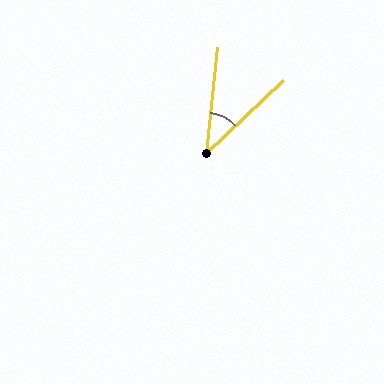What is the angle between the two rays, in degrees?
Approximately 41 degrees.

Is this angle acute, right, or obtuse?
It is acute.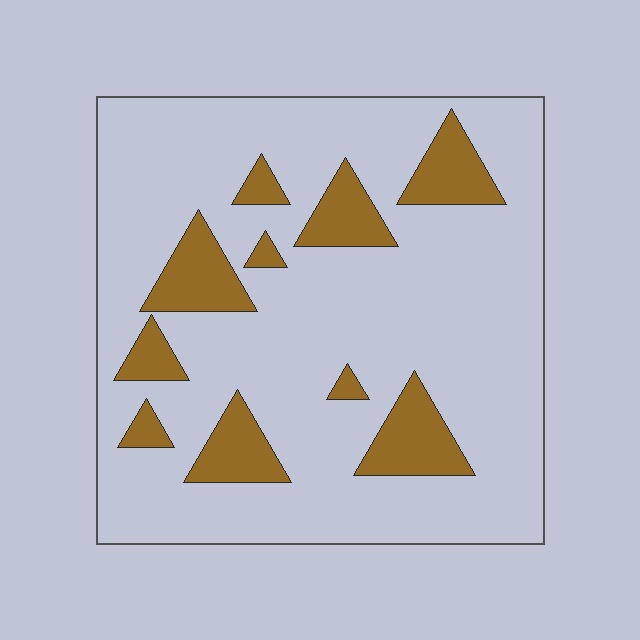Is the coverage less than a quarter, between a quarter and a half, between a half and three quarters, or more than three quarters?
Less than a quarter.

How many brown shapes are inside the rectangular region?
10.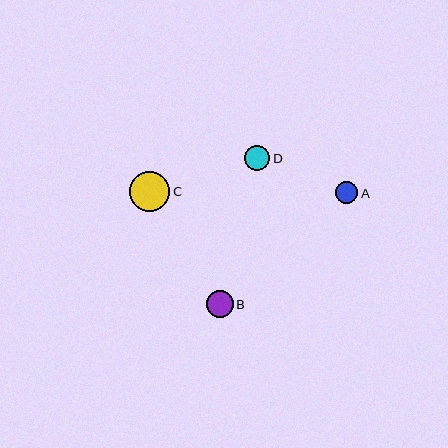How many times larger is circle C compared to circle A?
Circle C is approximately 1.8 times the size of circle A.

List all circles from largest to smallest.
From largest to smallest: C, B, D, A.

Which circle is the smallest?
Circle A is the smallest with a size of approximately 22 pixels.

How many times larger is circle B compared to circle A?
Circle B is approximately 1.2 times the size of circle A.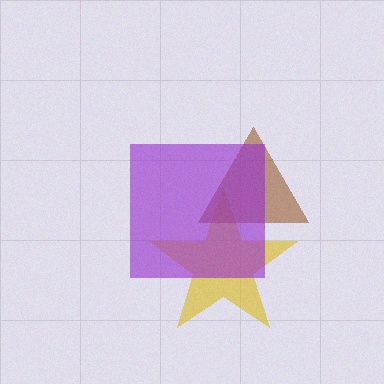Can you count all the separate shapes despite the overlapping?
Yes, there are 3 separate shapes.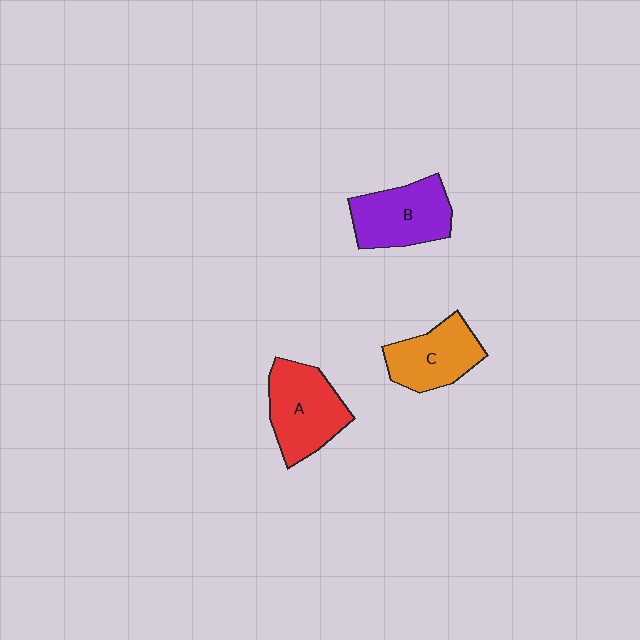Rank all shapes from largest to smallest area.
From largest to smallest: A (red), B (purple), C (orange).